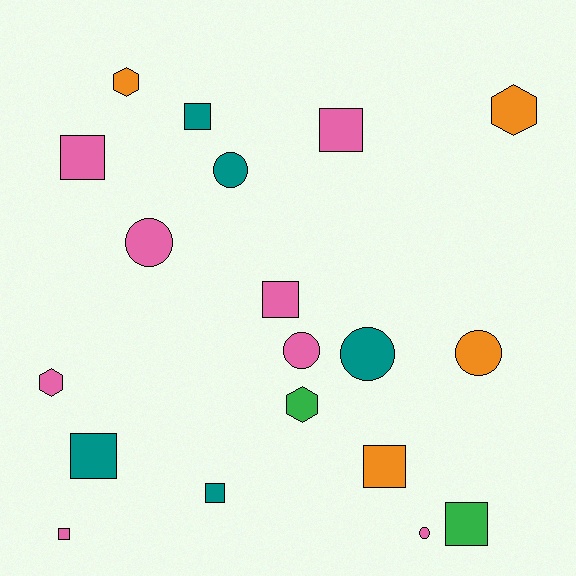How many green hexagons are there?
There is 1 green hexagon.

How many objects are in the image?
There are 19 objects.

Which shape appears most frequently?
Square, with 9 objects.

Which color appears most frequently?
Pink, with 8 objects.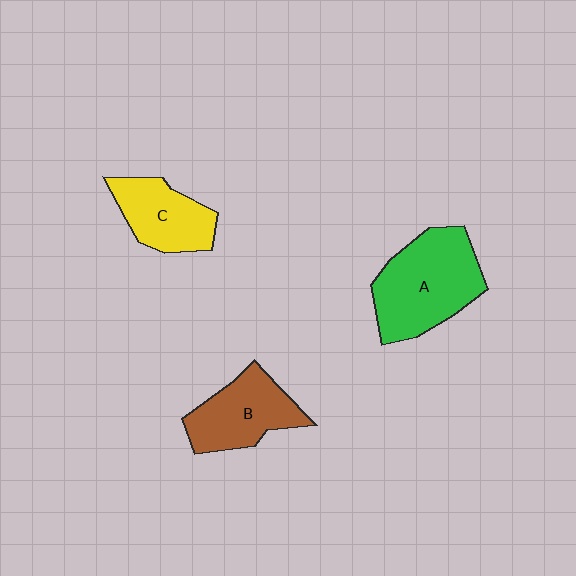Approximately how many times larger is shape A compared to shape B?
Approximately 1.4 times.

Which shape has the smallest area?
Shape C (yellow).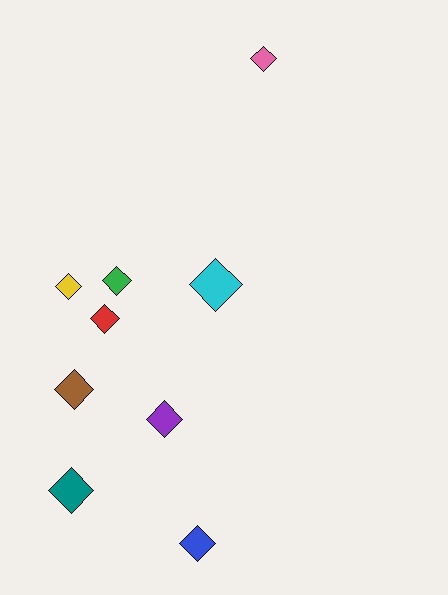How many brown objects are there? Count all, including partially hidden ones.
There is 1 brown object.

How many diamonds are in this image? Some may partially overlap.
There are 9 diamonds.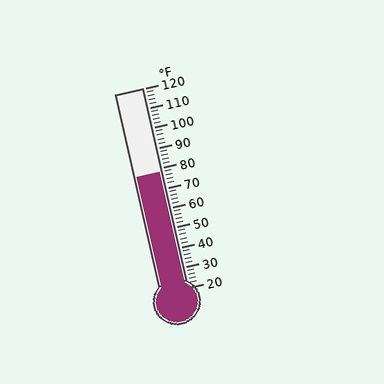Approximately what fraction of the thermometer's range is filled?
The thermometer is filled to approximately 60% of its range.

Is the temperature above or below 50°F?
The temperature is above 50°F.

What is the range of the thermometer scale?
The thermometer scale ranges from 20°F to 120°F.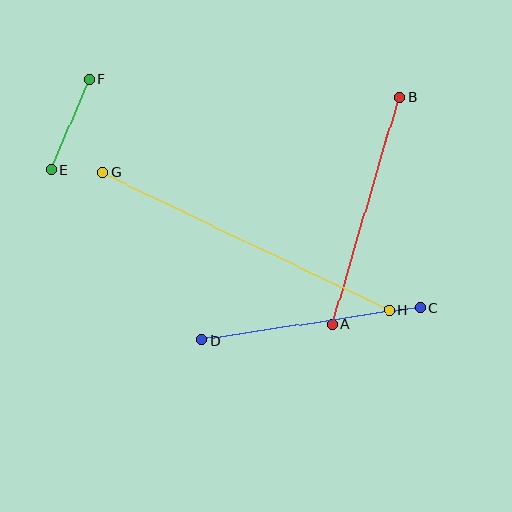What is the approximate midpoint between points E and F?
The midpoint is at approximately (70, 124) pixels.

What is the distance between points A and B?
The distance is approximately 237 pixels.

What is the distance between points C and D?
The distance is approximately 221 pixels.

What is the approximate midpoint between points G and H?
The midpoint is at approximately (246, 241) pixels.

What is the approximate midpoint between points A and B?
The midpoint is at approximately (366, 211) pixels.